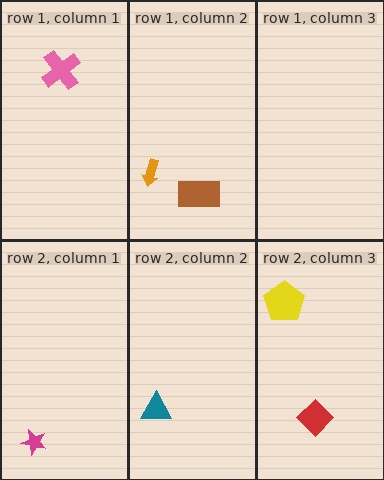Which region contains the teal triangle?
The row 2, column 2 region.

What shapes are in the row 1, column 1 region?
The pink cross.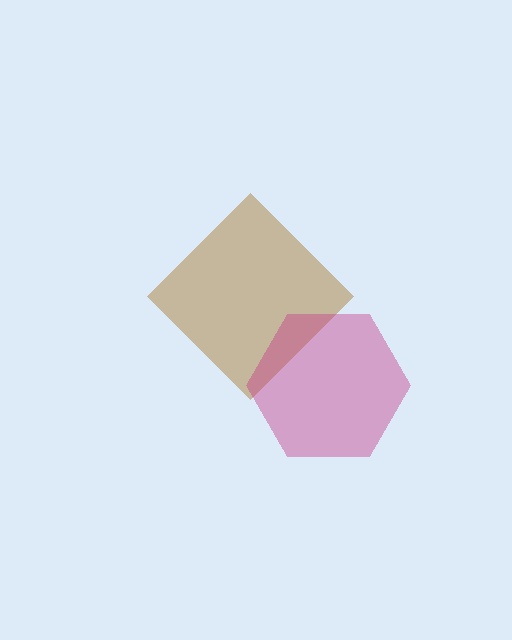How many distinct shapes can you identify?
There are 2 distinct shapes: a brown diamond, a magenta hexagon.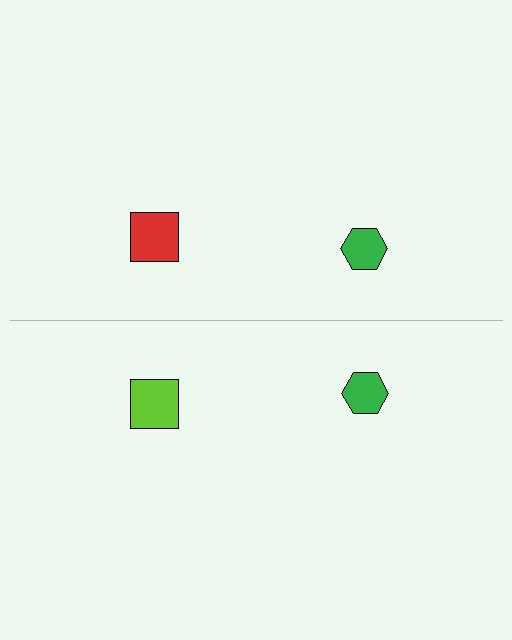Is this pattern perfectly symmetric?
No, the pattern is not perfectly symmetric. The lime square on the bottom side breaks the symmetry — its mirror counterpart is red.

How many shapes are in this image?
There are 4 shapes in this image.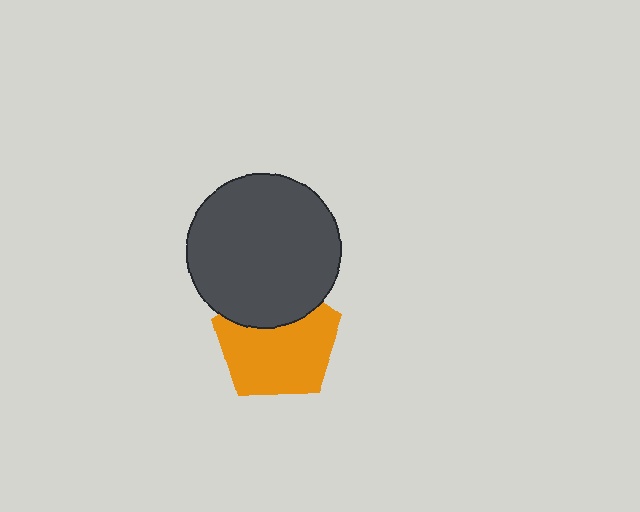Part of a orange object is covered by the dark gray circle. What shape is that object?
It is a pentagon.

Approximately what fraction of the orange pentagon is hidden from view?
Roughly 31% of the orange pentagon is hidden behind the dark gray circle.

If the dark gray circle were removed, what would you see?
You would see the complete orange pentagon.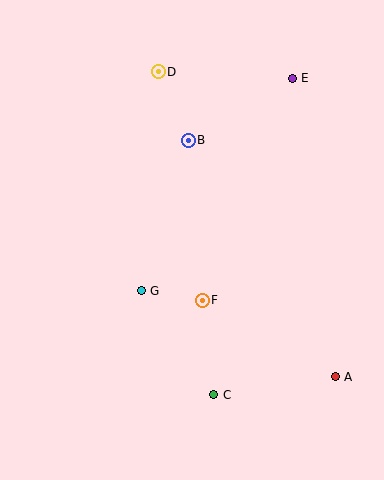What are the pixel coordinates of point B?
Point B is at (188, 140).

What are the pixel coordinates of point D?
Point D is at (158, 72).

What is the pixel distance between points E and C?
The distance between E and C is 326 pixels.